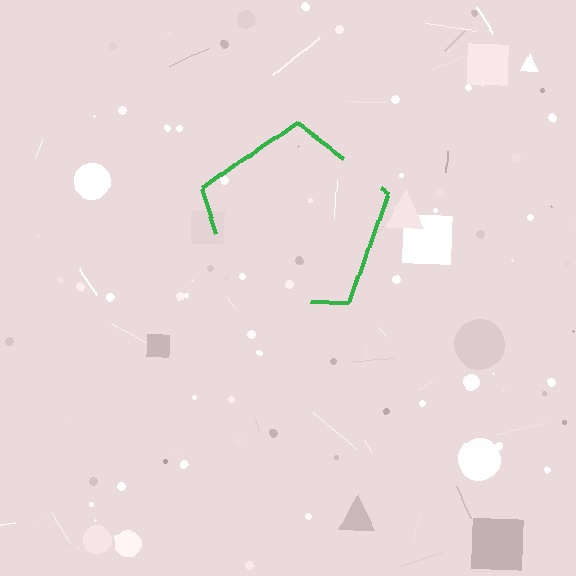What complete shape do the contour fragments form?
The contour fragments form a pentagon.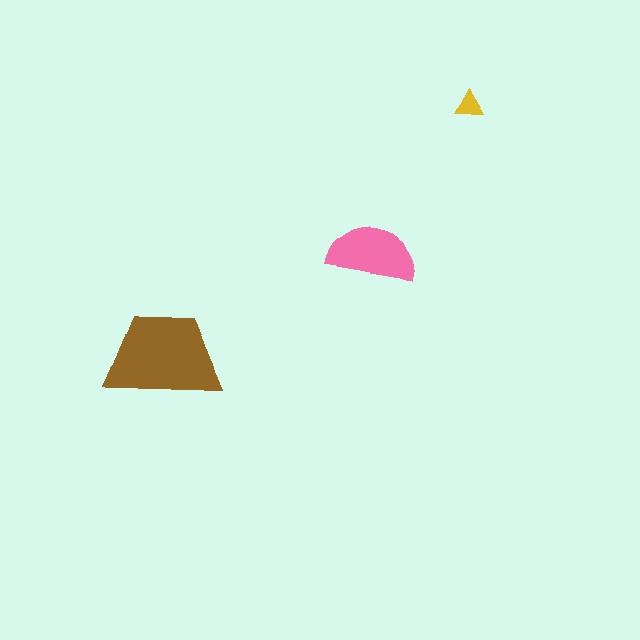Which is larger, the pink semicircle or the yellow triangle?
The pink semicircle.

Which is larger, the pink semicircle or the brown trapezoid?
The brown trapezoid.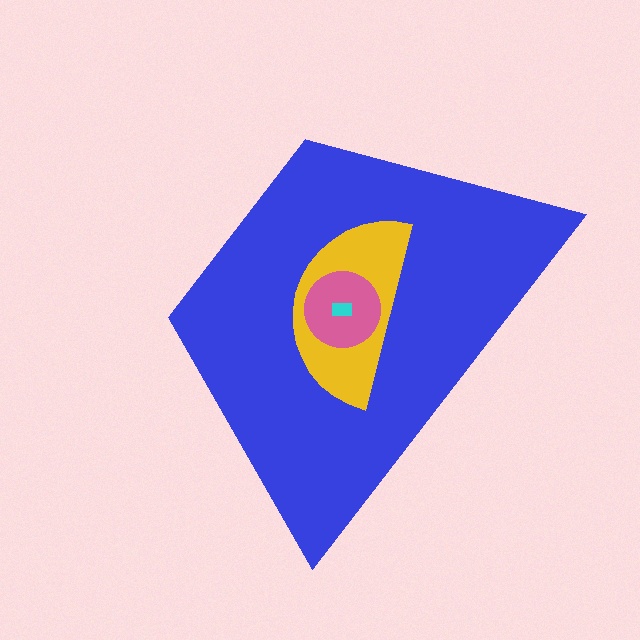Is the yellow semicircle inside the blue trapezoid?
Yes.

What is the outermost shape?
The blue trapezoid.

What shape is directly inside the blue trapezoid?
The yellow semicircle.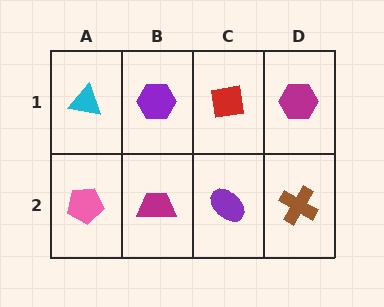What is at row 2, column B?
A magenta trapezoid.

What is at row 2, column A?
A pink pentagon.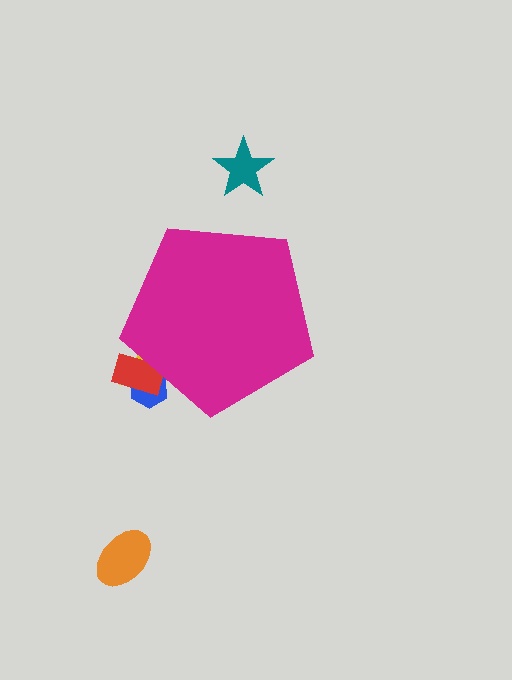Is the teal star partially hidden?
No, the teal star is fully visible.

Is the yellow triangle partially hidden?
Yes, the yellow triangle is partially hidden behind the magenta pentagon.